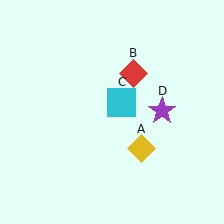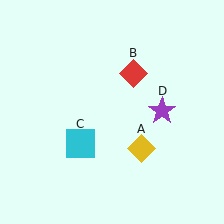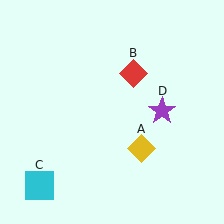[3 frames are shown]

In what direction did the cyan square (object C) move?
The cyan square (object C) moved down and to the left.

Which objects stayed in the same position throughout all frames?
Yellow diamond (object A) and red diamond (object B) and purple star (object D) remained stationary.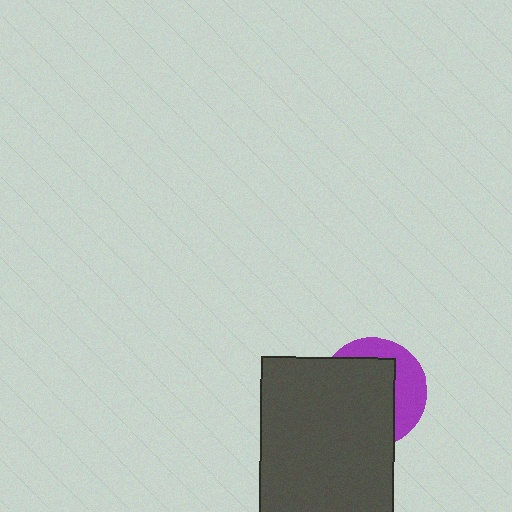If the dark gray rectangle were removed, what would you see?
You would see the complete purple circle.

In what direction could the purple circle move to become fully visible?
The purple circle could move toward the upper-right. That would shift it out from behind the dark gray rectangle entirely.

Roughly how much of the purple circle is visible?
A small part of it is visible (roughly 34%).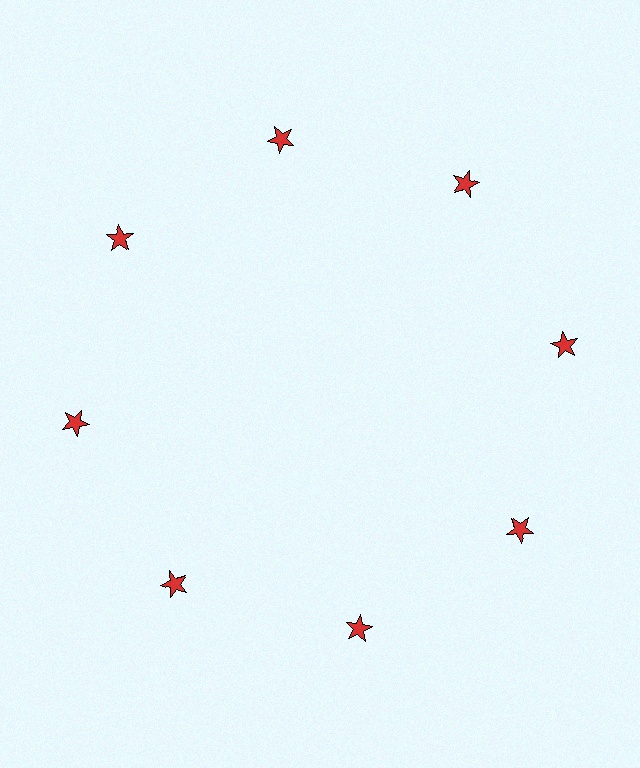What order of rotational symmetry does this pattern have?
This pattern has 8-fold rotational symmetry.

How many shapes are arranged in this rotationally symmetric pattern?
There are 8 shapes, arranged in 8 groups of 1.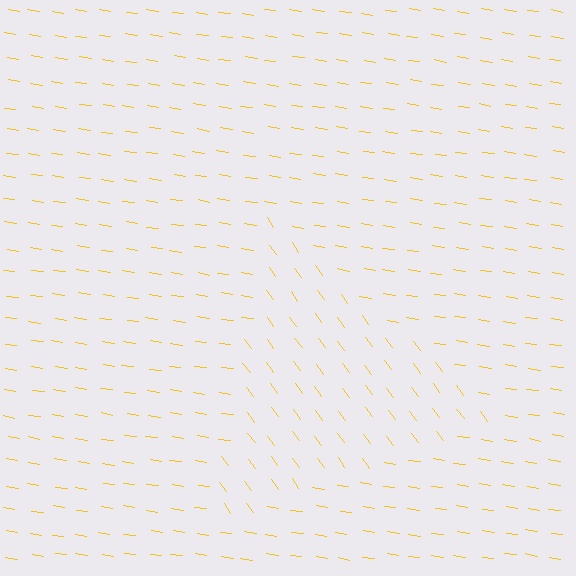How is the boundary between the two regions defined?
The boundary is defined purely by a change in line orientation (approximately 45 degrees difference). All lines are the same color and thickness.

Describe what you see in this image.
The image is filled with small yellow line segments. A triangle region in the image has lines oriented differently from the surrounding lines, creating a visible texture boundary.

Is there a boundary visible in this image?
Yes, there is a texture boundary formed by a change in line orientation.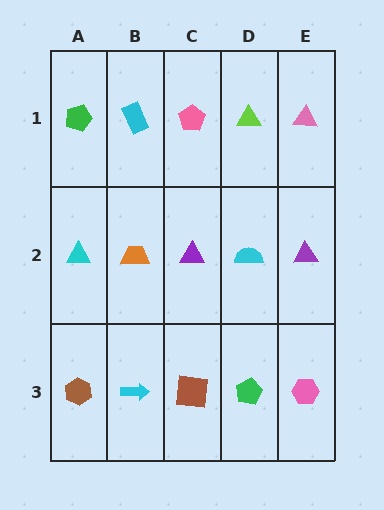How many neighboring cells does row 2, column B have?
4.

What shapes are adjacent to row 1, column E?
A purple triangle (row 2, column E), a lime triangle (row 1, column D).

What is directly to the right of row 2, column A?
An orange trapezoid.